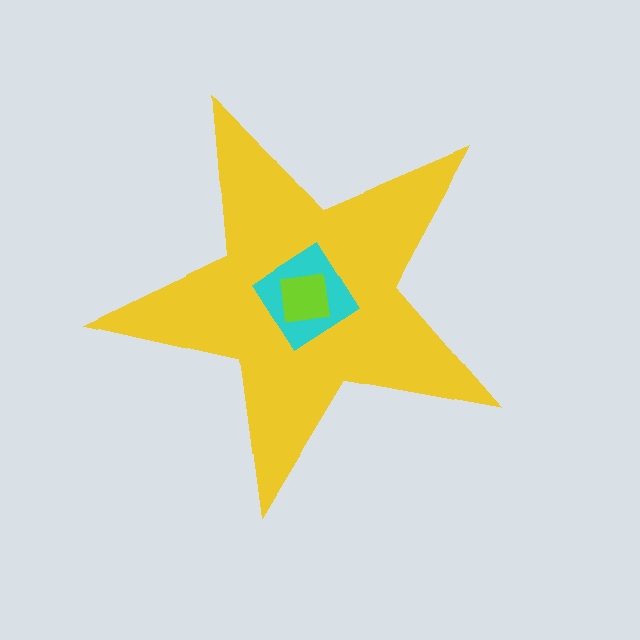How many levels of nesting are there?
3.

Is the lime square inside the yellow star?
Yes.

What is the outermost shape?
The yellow star.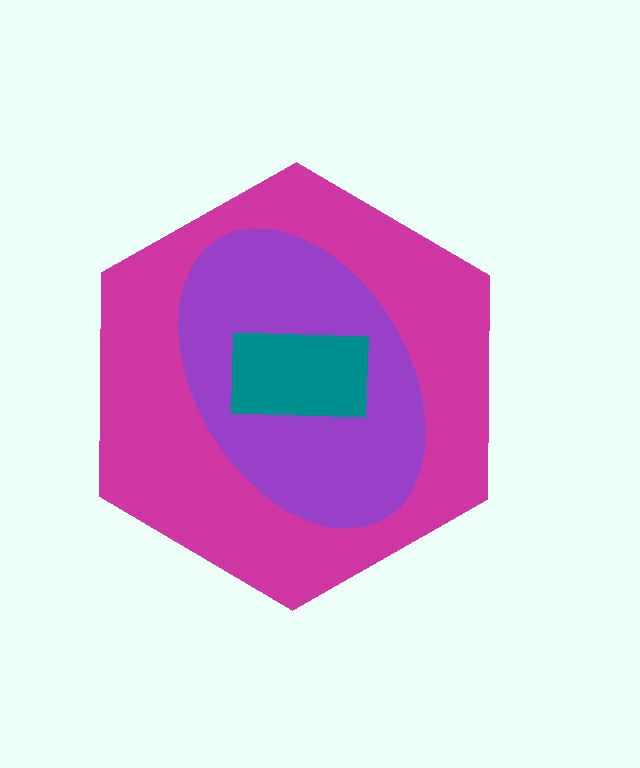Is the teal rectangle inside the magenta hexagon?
Yes.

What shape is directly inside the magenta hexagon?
The purple ellipse.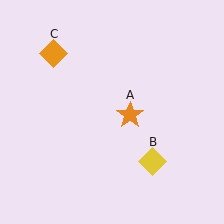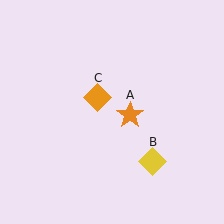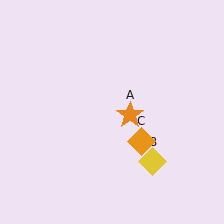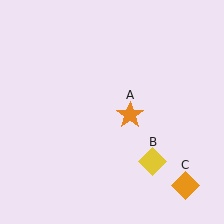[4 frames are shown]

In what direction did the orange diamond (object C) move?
The orange diamond (object C) moved down and to the right.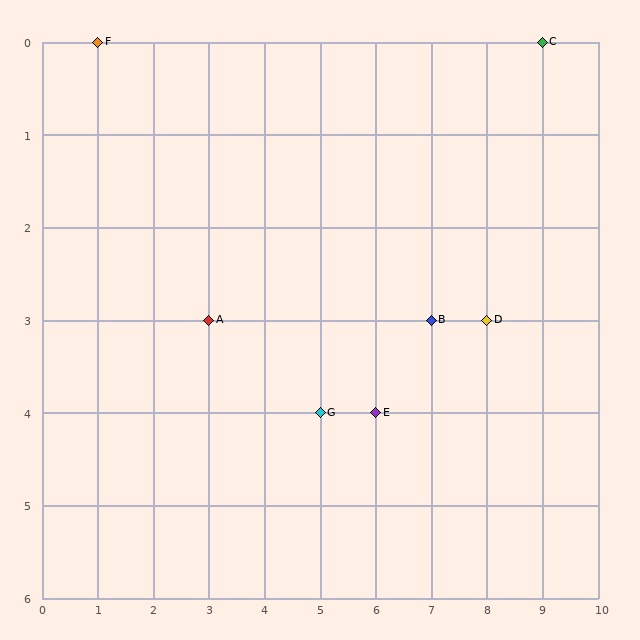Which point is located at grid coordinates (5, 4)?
Point G is at (5, 4).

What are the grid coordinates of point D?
Point D is at grid coordinates (8, 3).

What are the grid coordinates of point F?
Point F is at grid coordinates (1, 0).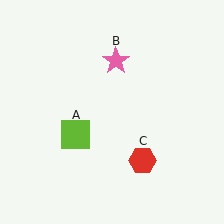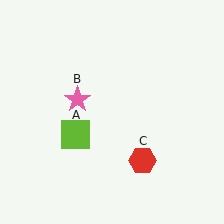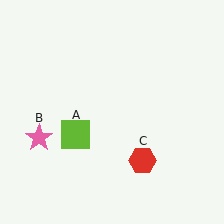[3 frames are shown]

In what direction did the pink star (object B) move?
The pink star (object B) moved down and to the left.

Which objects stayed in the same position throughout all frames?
Lime square (object A) and red hexagon (object C) remained stationary.